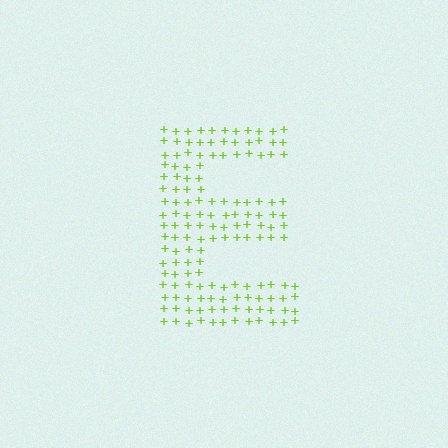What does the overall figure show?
The overall figure shows the letter E.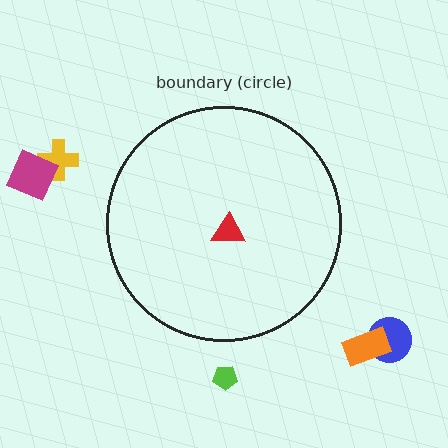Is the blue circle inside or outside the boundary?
Outside.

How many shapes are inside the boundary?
1 inside, 5 outside.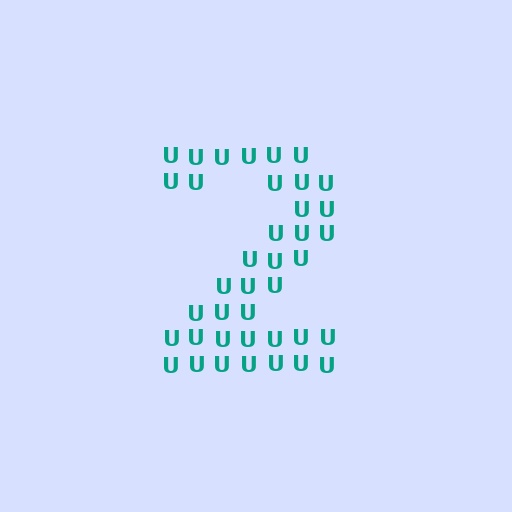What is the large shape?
The large shape is the digit 2.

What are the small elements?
The small elements are letter U's.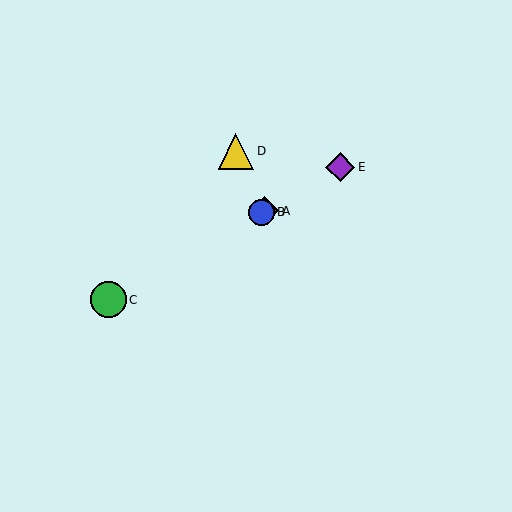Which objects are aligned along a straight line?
Objects A, B, C, E are aligned along a straight line.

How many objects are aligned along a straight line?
4 objects (A, B, C, E) are aligned along a straight line.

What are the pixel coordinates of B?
Object B is at (262, 212).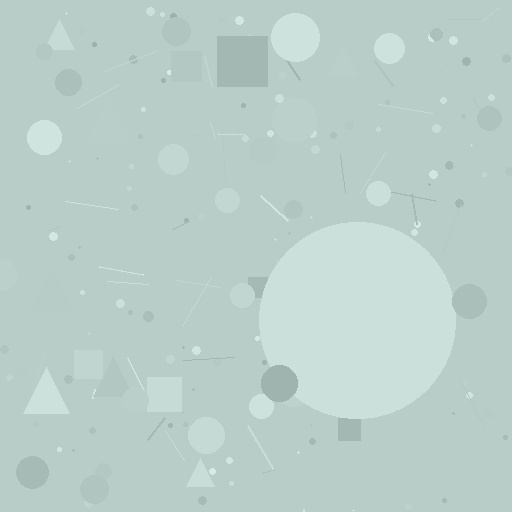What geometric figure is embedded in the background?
A circle is embedded in the background.